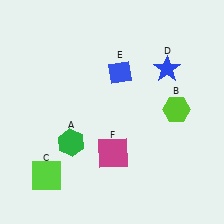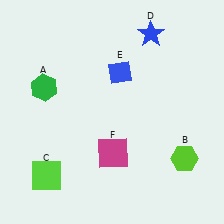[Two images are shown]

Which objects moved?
The objects that moved are: the green hexagon (A), the lime hexagon (B), the blue star (D).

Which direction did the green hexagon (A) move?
The green hexagon (A) moved up.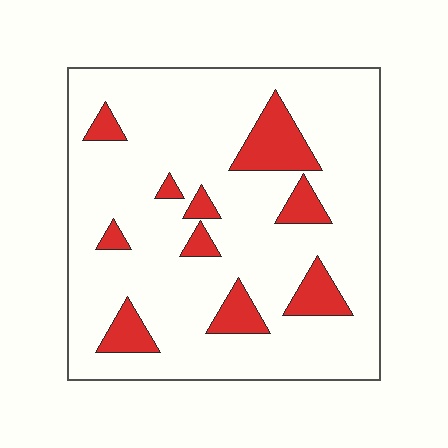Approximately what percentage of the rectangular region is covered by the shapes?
Approximately 15%.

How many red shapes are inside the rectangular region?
10.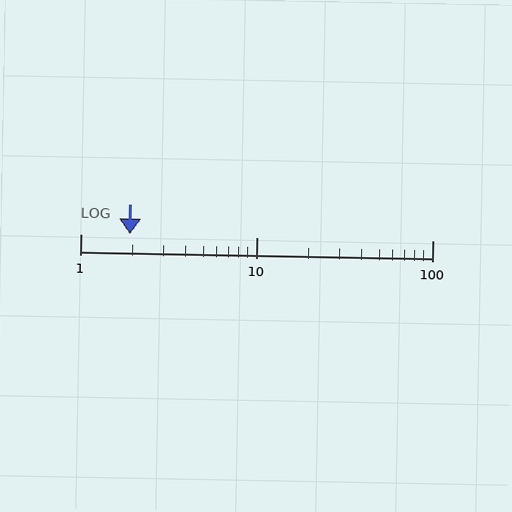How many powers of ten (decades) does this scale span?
The scale spans 2 decades, from 1 to 100.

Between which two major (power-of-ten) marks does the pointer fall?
The pointer is between 1 and 10.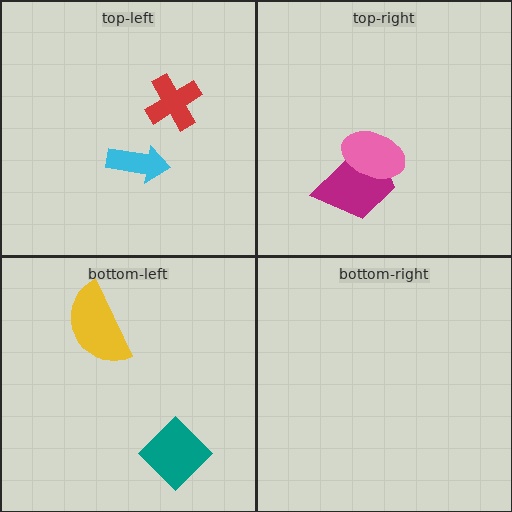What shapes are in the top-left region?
The cyan arrow, the red cross.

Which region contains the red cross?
The top-left region.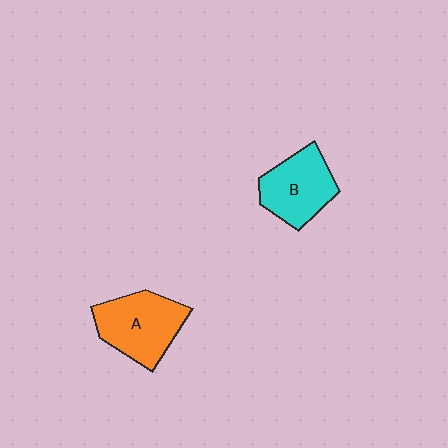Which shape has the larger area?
Shape A (orange).